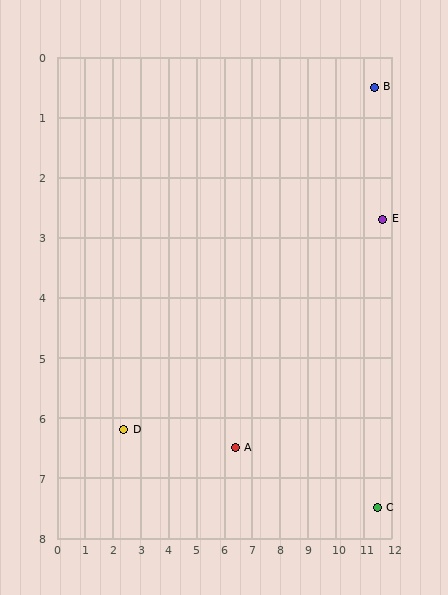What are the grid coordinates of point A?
Point A is at approximately (6.4, 6.5).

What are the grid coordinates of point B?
Point B is at approximately (11.4, 0.5).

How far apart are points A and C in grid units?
Points A and C are about 5.2 grid units apart.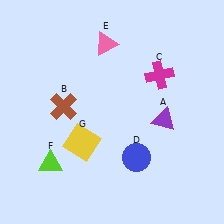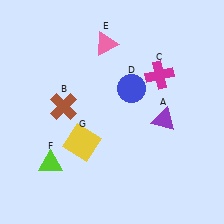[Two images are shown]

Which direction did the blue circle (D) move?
The blue circle (D) moved up.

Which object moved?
The blue circle (D) moved up.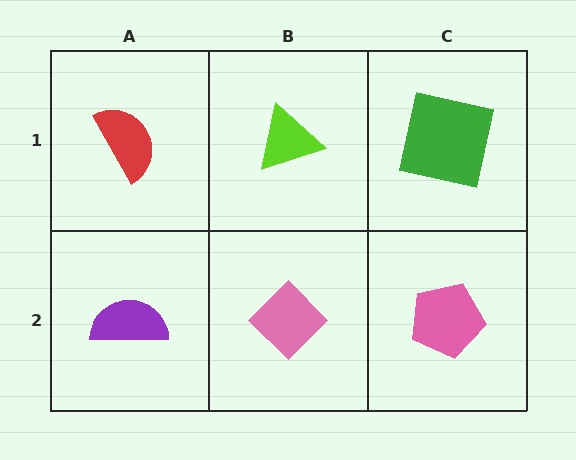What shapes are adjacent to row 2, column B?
A lime triangle (row 1, column B), a purple semicircle (row 2, column A), a pink pentagon (row 2, column C).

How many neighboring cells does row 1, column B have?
3.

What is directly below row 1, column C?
A pink pentagon.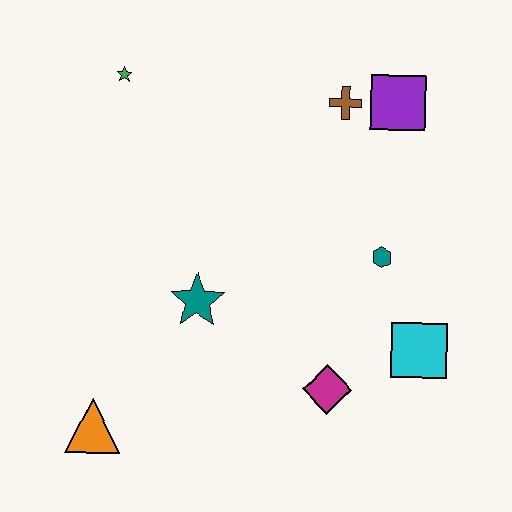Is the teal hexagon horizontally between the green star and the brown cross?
No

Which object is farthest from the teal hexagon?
The orange triangle is farthest from the teal hexagon.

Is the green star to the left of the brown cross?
Yes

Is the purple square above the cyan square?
Yes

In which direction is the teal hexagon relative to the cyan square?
The teal hexagon is above the cyan square.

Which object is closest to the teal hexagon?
The cyan square is closest to the teal hexagon.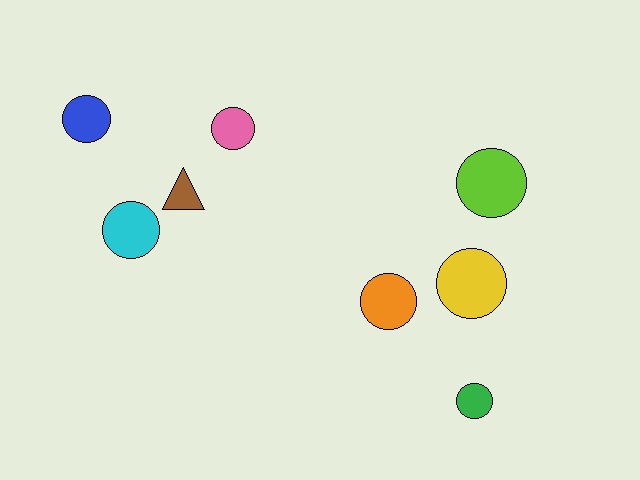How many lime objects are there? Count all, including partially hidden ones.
There is 1 lime object.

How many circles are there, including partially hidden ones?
There are 7 circles.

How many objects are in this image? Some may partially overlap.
There are 8 objects.